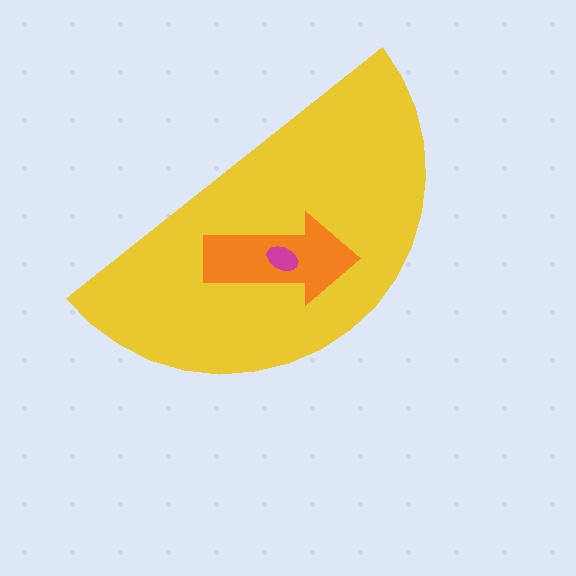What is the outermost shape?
The yellow semicircle.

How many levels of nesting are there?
3.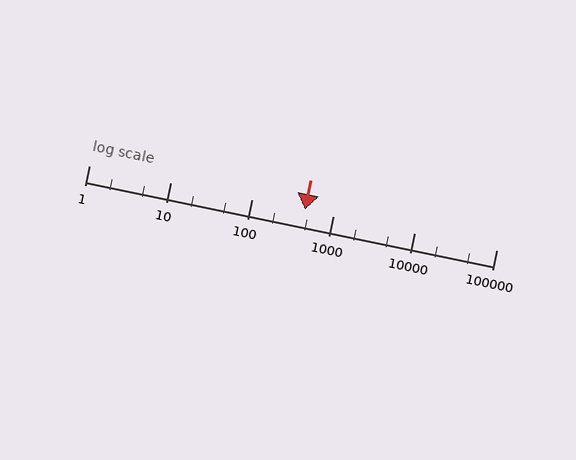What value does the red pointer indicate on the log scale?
The pointer indicates approximately 450.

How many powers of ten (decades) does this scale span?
The scale spans 5 decades, from 1 to 100000.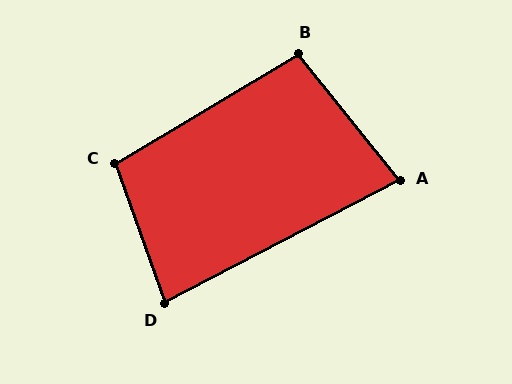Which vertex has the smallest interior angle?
A, at approximately 79 degrees.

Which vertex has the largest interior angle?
C, at approximately 101 degrees.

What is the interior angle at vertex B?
Approximately 98 degrees (obtuse).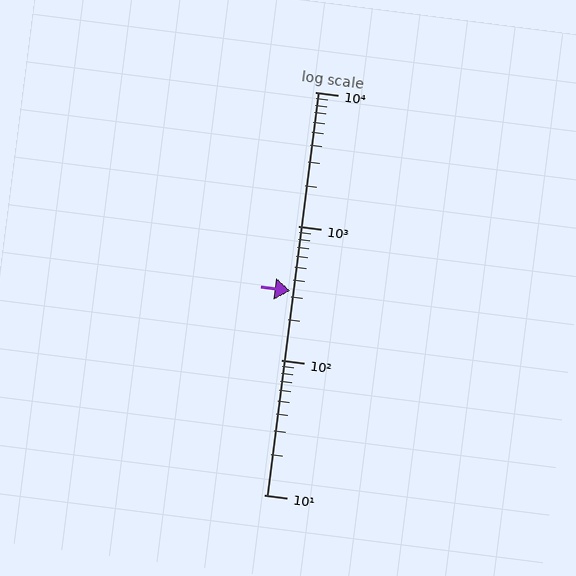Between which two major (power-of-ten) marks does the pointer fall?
The pointer is between 100 and 1000.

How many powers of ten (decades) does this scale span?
The scale spans 3 decades, from 10 to 10000.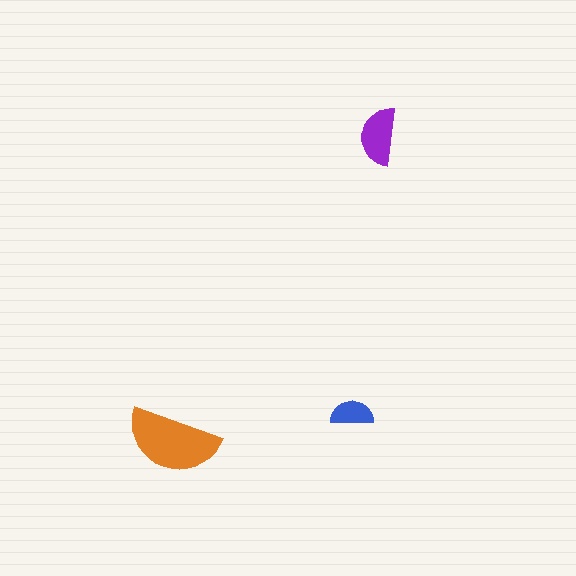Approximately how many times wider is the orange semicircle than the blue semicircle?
About 2 times wider.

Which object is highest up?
The purple semicircle is topmost.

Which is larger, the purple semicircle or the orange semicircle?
The orange one.